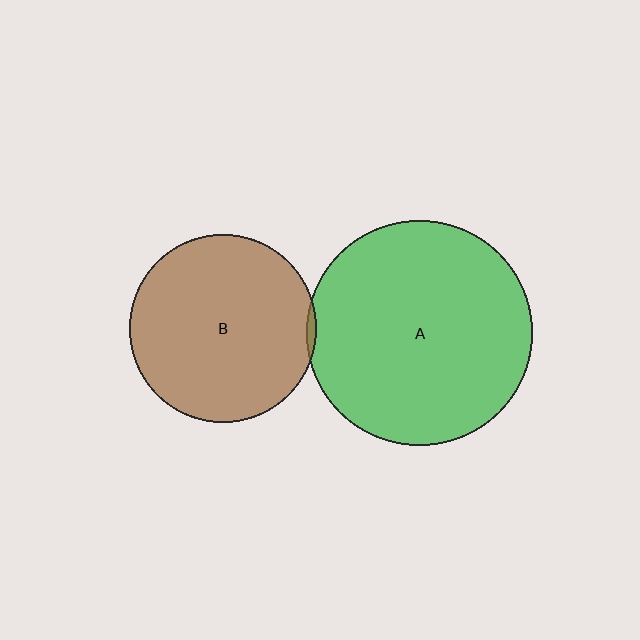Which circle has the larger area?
Circle A (green).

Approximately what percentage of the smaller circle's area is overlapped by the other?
Approximately 5%.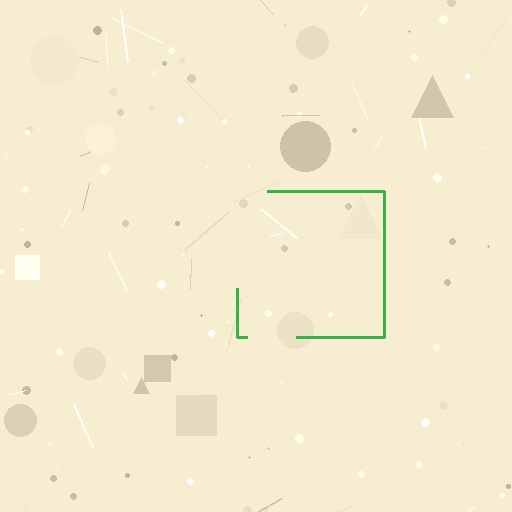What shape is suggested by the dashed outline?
The dashed outline suggests a square.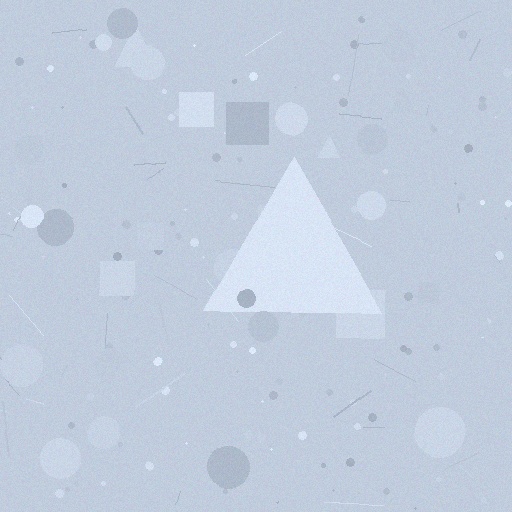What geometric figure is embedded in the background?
A triangle is embedded in the background.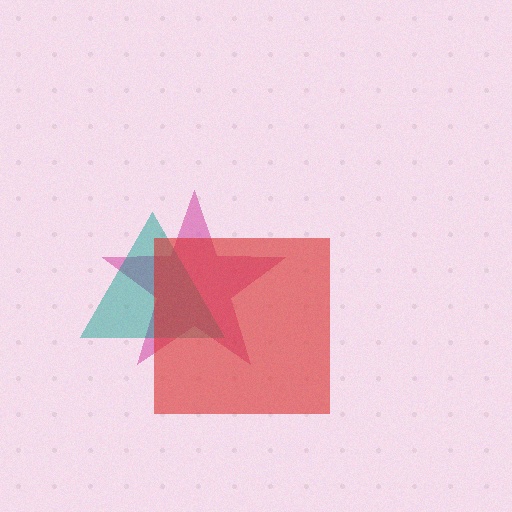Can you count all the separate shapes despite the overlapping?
Yes, there are 3 separate shapes.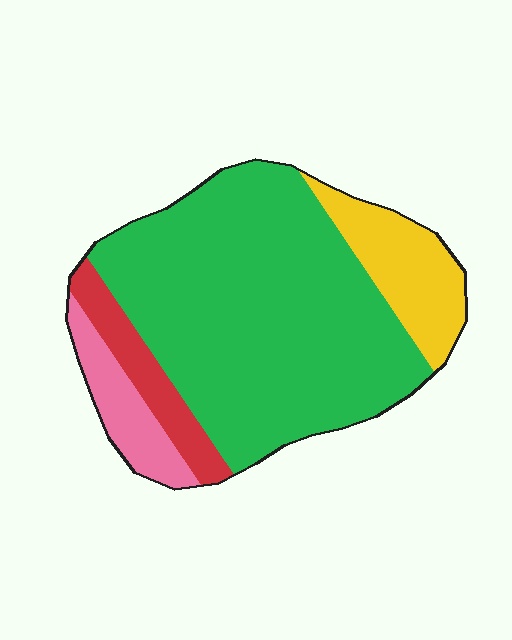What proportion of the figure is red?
Red takes up about one tenth (1/10) of the figure.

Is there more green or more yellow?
Green.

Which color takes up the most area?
Green, at roughly 70%.